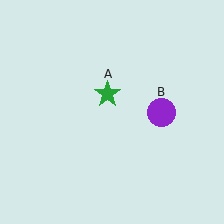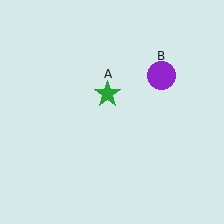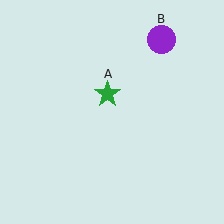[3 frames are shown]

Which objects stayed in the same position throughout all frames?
Green star (object A) remained stationary.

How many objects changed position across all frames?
1 object changed position: purple circle (object B).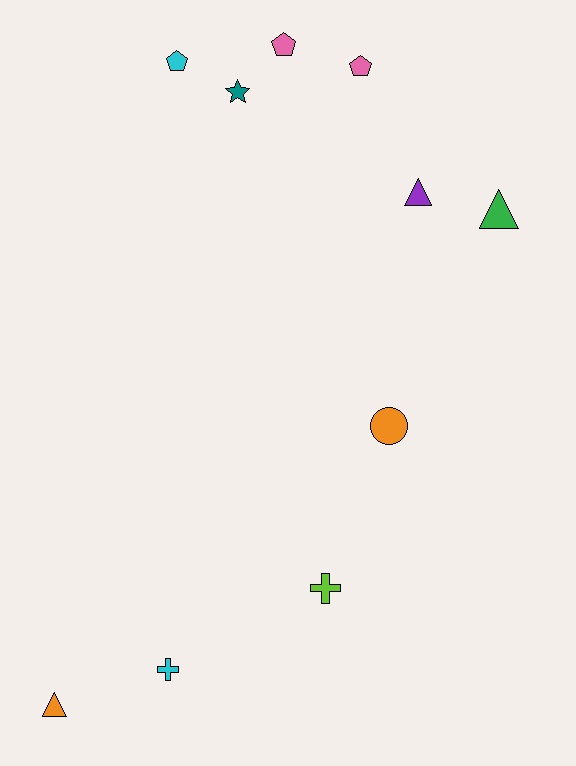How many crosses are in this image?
There are 2 crosses.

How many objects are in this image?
There are 10 objects.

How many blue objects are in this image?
There are no blue objects.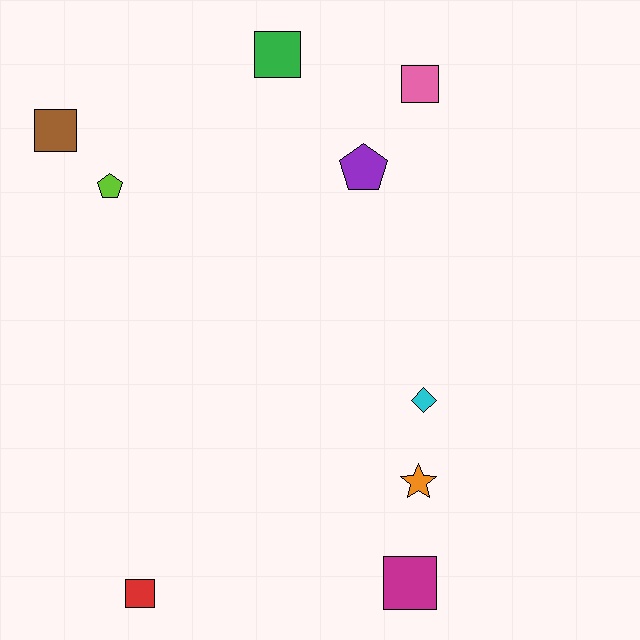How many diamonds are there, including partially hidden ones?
There is 1 diamond.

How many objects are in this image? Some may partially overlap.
There are 9 objects.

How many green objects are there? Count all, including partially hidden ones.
There is 1 green object.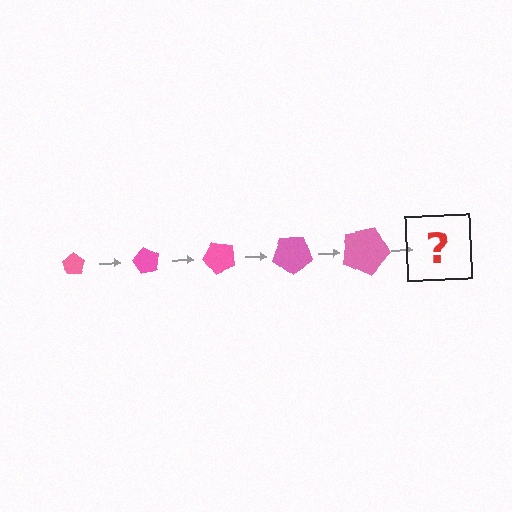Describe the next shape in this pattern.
It should be a pentagon, larger than the previous one and rotated 300 degrees from the start.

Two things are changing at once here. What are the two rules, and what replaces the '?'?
The two rules are that the pentagon grows larger each step and it rotates 60 degrees each step. The '?' should be a pentagon, larger than the previous one and rotated 300 degrees from the start.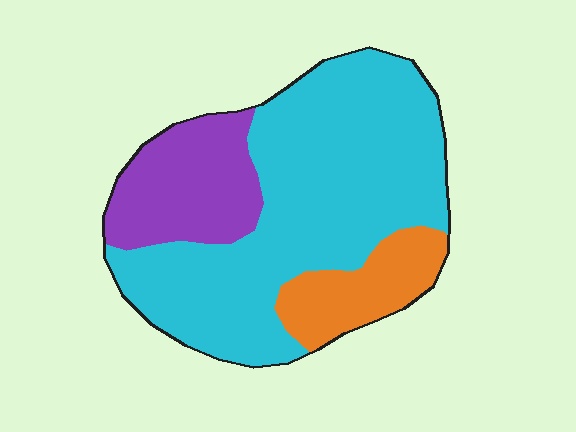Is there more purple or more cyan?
Cyan.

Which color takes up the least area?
Orange, at roughly 15%.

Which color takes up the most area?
Cyan, at roughly 65%.